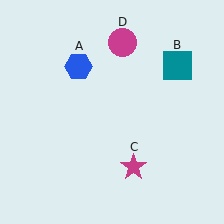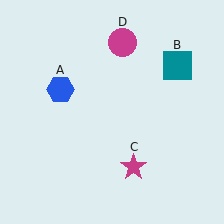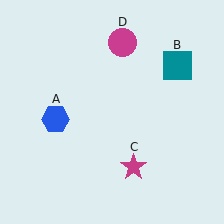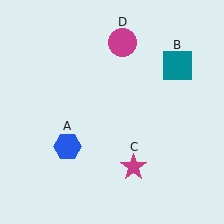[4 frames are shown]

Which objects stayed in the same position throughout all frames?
Teal square (object B) and magenta star (object C) and magenta circle (object D) remained stationary.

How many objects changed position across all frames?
1 object changed position: blue hexagon (object A).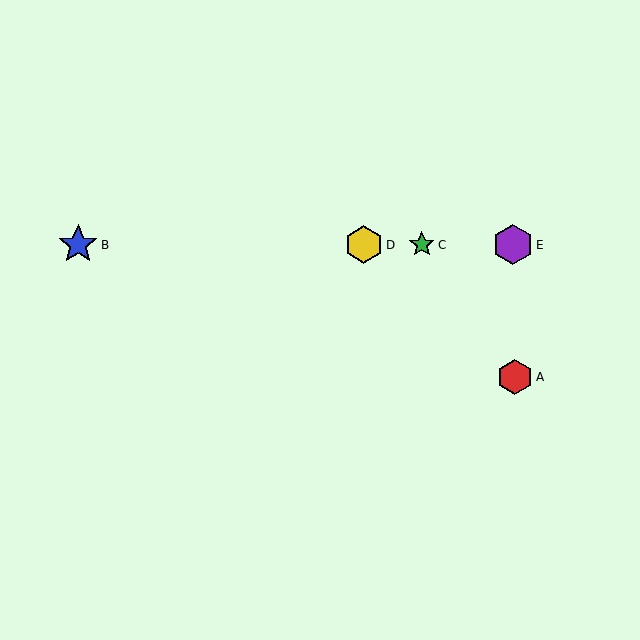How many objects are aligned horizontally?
4 objects (B, C, D, E) are aligned horizontally.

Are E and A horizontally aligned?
No, E is at y≈245 and A is at y≈377.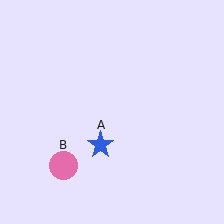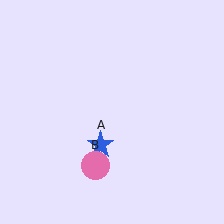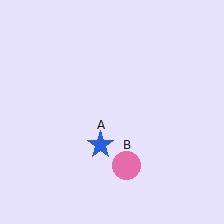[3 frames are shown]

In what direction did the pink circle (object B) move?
The pink circle (object B) moved right.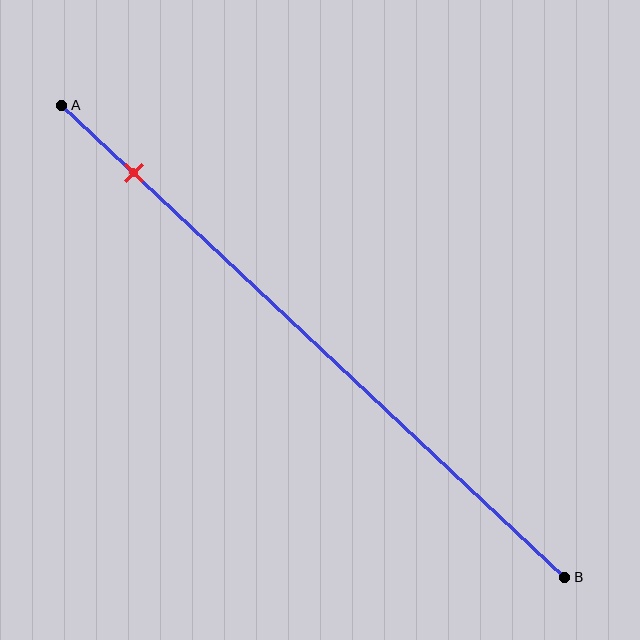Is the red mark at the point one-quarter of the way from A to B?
No, the mark is at about 15% from A, not at the 25% one-quarter point.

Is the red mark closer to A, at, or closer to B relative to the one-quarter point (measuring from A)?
The red mark is closer to point A than the one-quarter point of segment AB.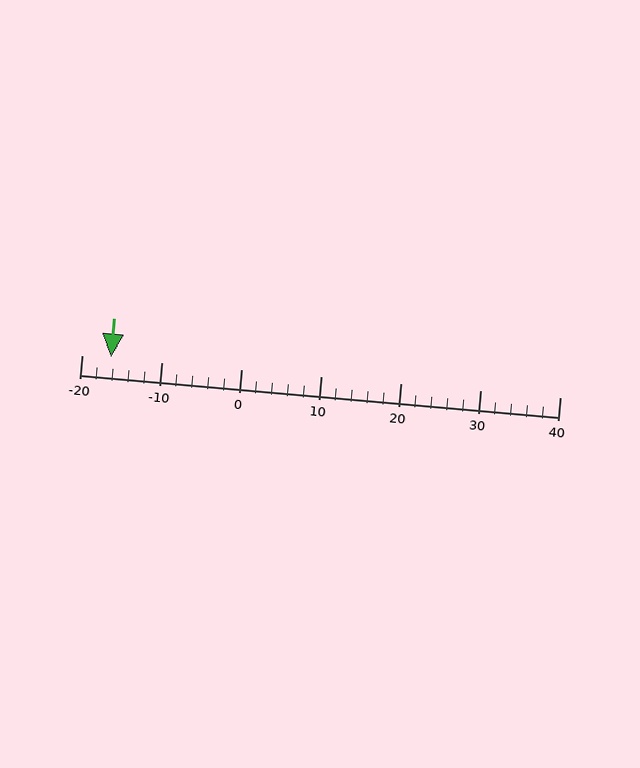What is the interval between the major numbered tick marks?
The major tick marks are spaced 10 units apart.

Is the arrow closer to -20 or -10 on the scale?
The arrow is closer to -20.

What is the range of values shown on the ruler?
The ruler shows values from -20 to 40.